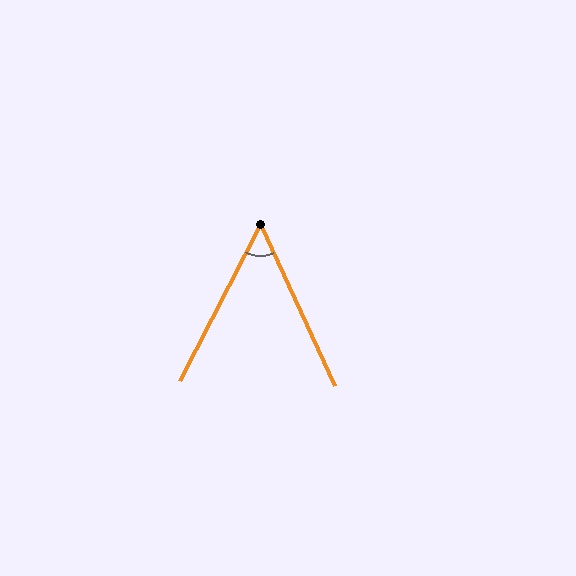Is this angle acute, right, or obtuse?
It is acute.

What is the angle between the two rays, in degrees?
Approximately 52 degrees.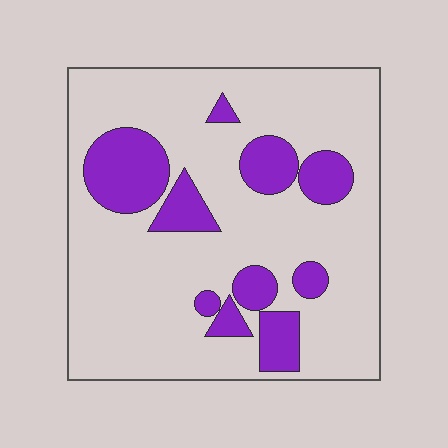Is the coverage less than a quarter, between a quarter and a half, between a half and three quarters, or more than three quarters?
Less than a quarter.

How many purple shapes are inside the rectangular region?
10.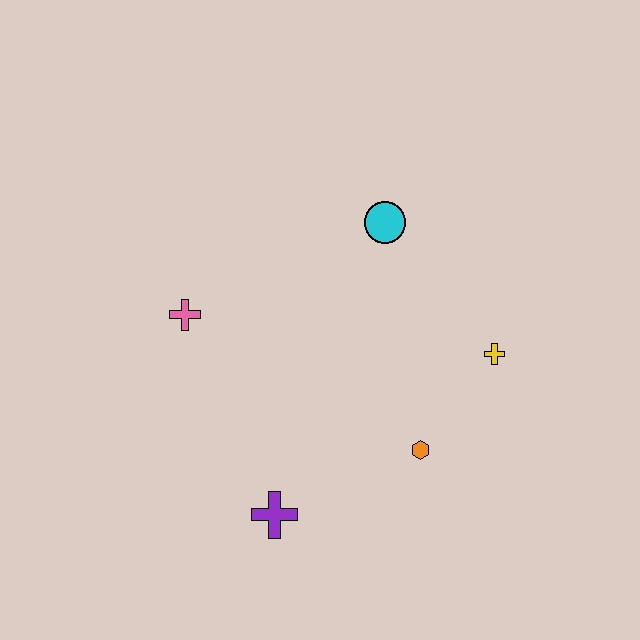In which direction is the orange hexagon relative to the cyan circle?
The orange hexagon is below the cyan circle.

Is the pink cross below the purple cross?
No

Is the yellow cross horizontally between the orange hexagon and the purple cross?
No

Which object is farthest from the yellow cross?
The pink cross is farthest from the yellow cross.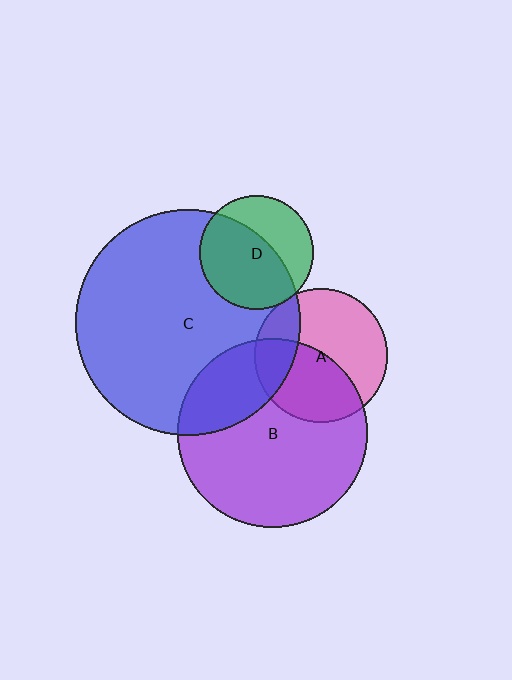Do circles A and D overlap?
Yes.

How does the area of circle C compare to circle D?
Approximately 3.9 times.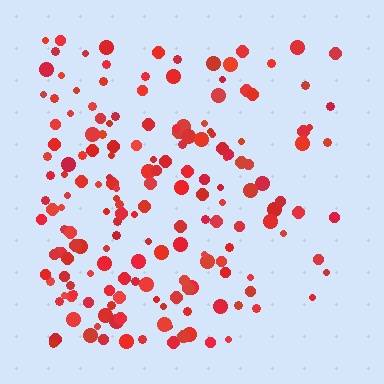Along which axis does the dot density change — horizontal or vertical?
Horizontal.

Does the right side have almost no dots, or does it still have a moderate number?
Still a moderate number, just noticeably fewer than the left.